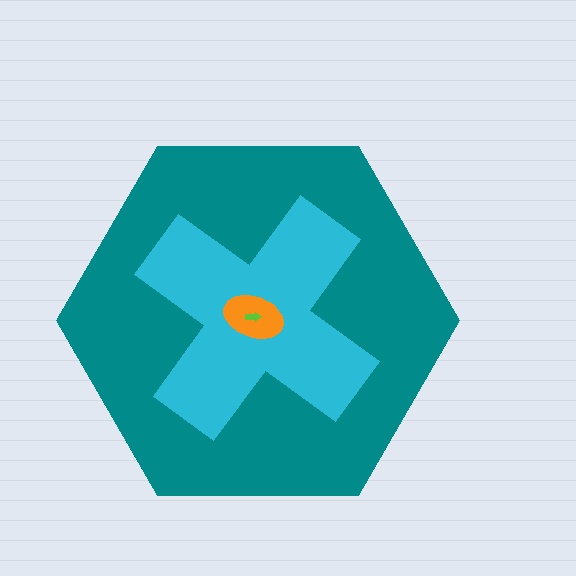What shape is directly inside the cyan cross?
The orange ellipse.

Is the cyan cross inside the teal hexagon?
Yes.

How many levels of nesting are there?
4.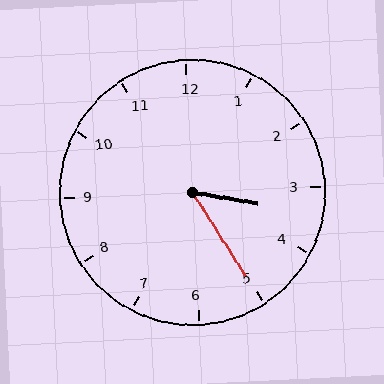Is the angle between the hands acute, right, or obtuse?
It is acute.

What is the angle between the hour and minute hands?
Approximately 48 degrees.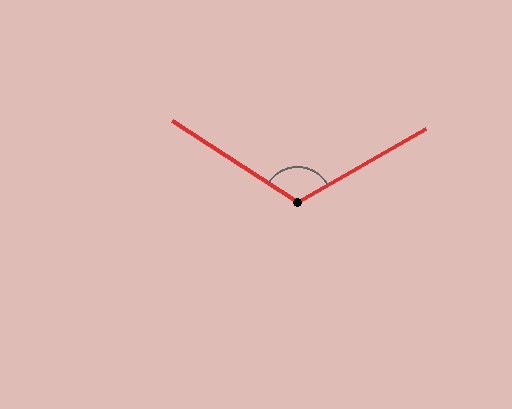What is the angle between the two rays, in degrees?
Approximately 117 degrees.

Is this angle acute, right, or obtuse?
It is obtuse.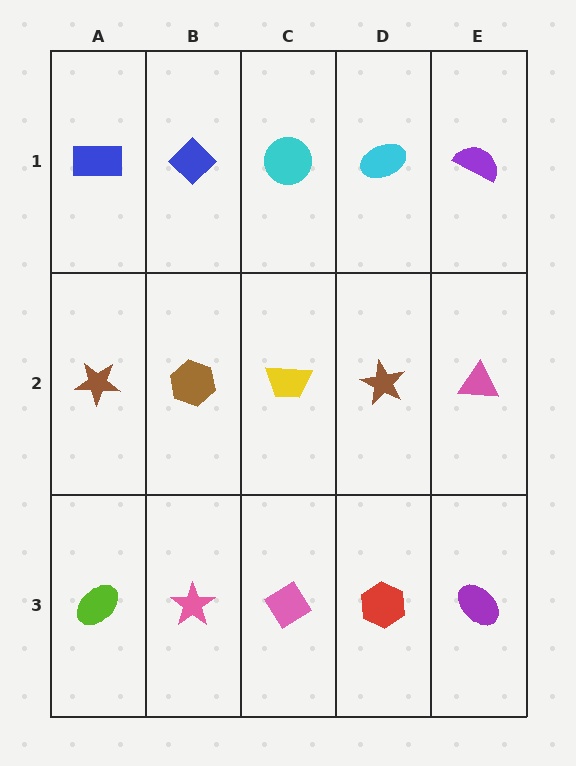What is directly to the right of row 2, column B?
A yellow trapezoid.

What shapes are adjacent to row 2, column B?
A blue diamond (row 1, column B), a pink star (row 3, column B), a brown star (row 2, column A), a yellow trapezoid (row 2, column C).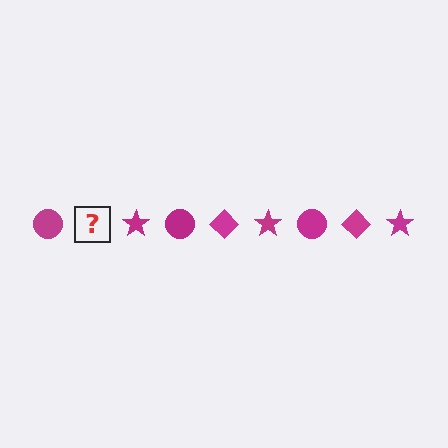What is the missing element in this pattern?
The missing element is a magenta diamond.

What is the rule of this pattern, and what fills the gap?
The rule is that the pattern cycles through circle, diamond, star shapes in magenta. The gap should be filled with a magenta diamond.